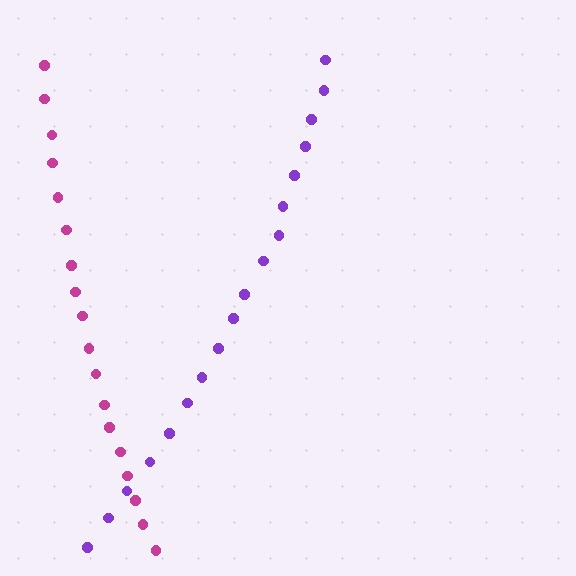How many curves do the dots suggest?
There are 2 distinct paths.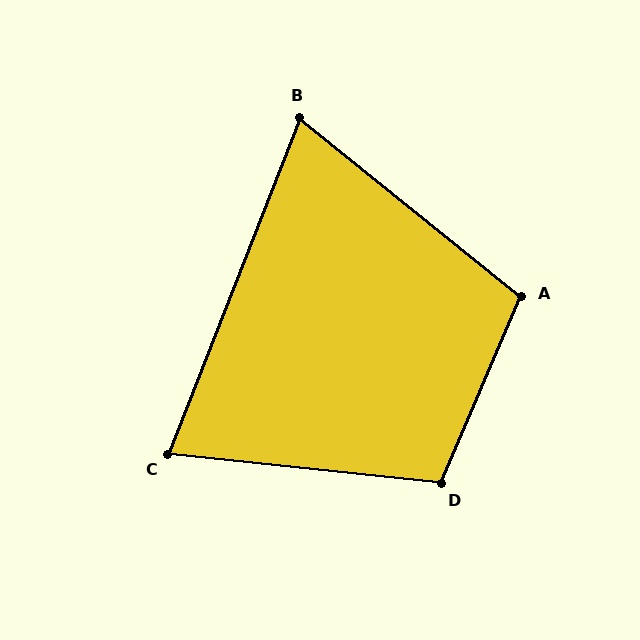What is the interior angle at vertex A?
Approximately 105 degrees (obtuse).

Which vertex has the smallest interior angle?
B, at approximately 72 degrees.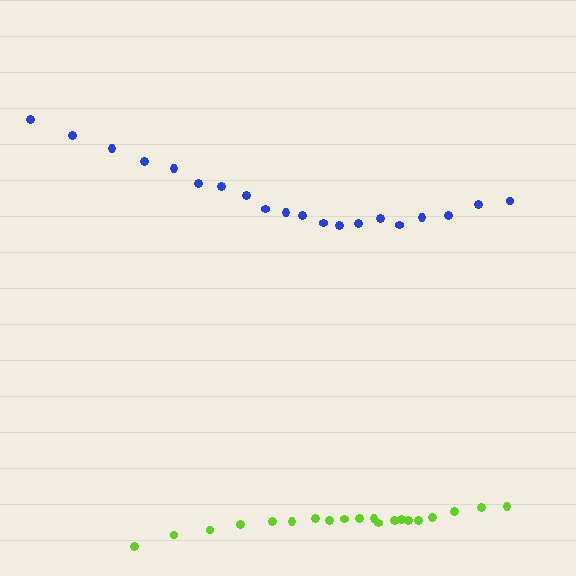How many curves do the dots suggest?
There are 2 distinct paths.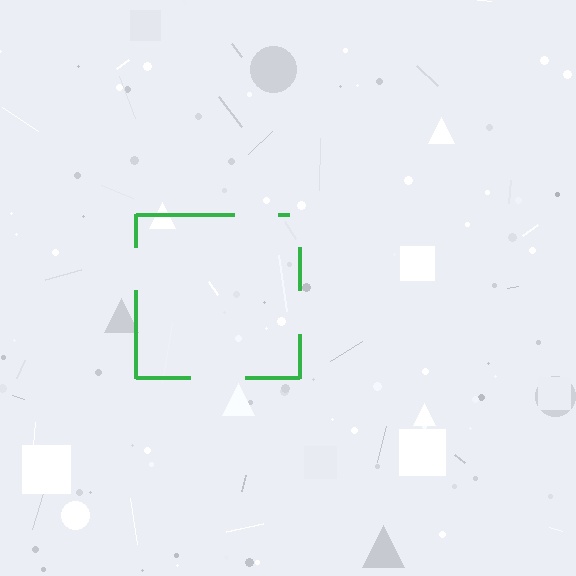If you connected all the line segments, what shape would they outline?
They would outline a square.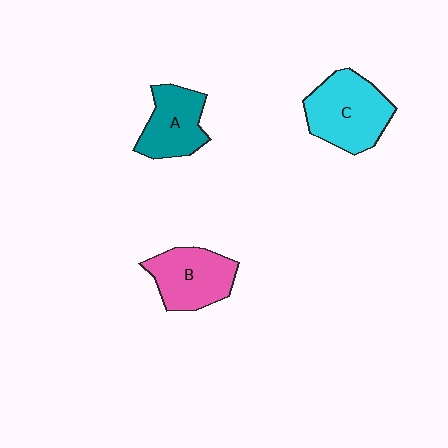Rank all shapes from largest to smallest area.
From largest to smallest: C (cyan), B (pink), A (teal).